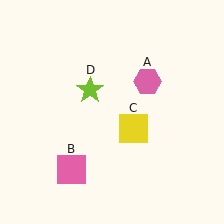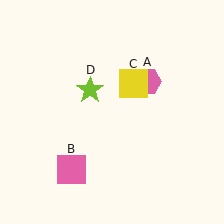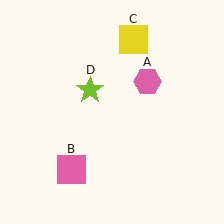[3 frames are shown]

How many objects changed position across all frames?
1 object changed position: yellow square (object C).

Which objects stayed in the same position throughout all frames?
Pink hexagon (object A) and pink square (object B) and lime star (object D) remained stationary.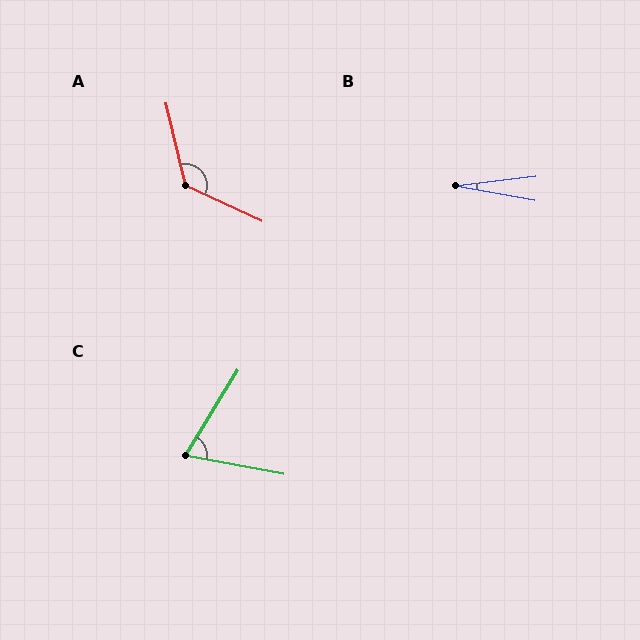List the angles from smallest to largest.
B (17°), C (69°), A (128°).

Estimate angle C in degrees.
Approximately 69 degrees.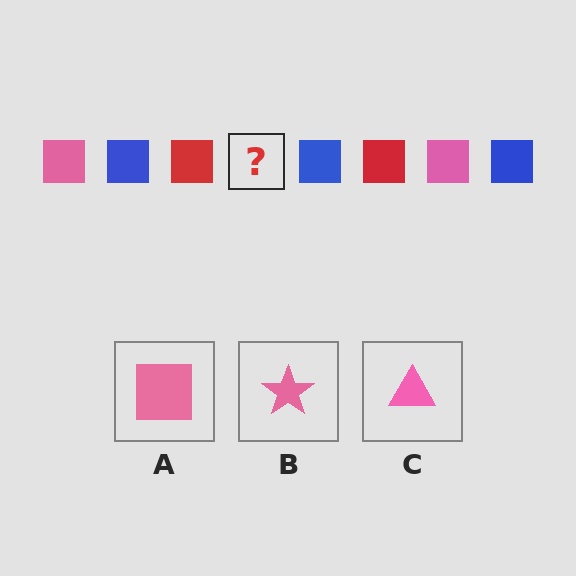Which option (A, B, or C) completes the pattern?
A.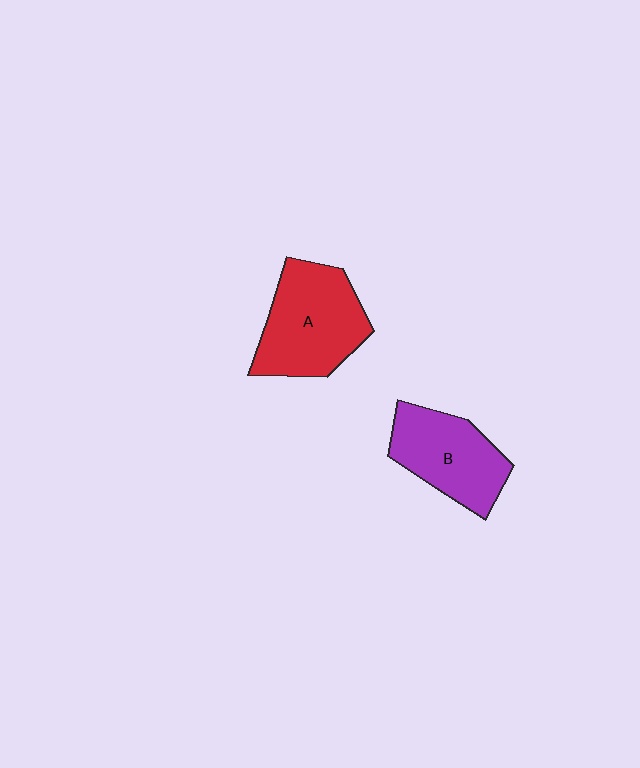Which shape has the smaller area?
Shape B (purple).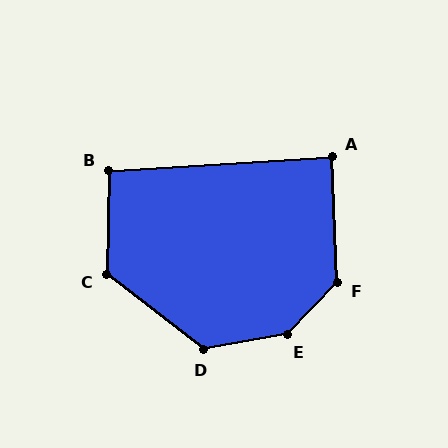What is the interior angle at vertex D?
Approximately 131 degrees (obtuse).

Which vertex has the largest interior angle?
E, at approximately 144 degrees.